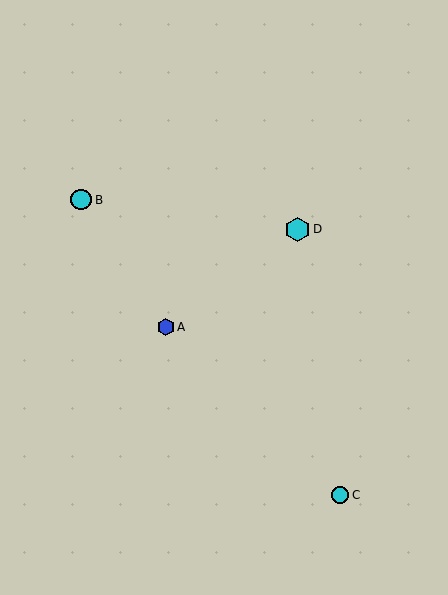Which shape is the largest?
The cyan hexagon (labeled D) is the largest.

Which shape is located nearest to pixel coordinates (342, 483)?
The cyan circle (labeled C) at (340, 495) is nearest to that location.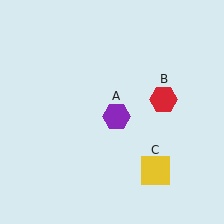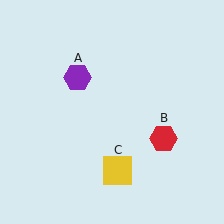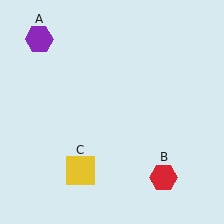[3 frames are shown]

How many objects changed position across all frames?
3 objects changed position: purple hexagon (object A), red hexagon (object B), yellow square (object C).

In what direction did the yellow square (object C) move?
The yellow square (object C) moved left.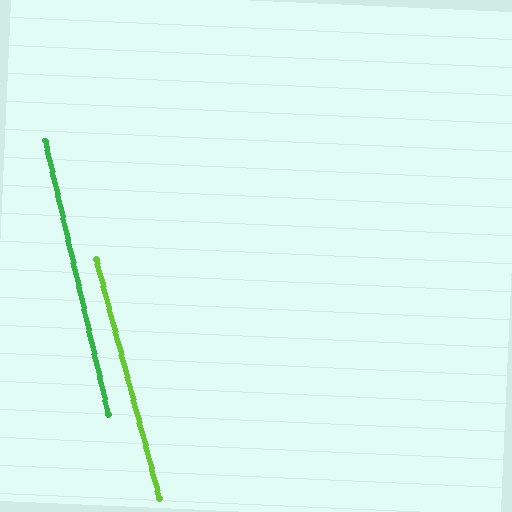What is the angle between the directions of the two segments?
Approximately 2 degrees.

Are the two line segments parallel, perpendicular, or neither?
Parallel — their directions differ by only 1.9°.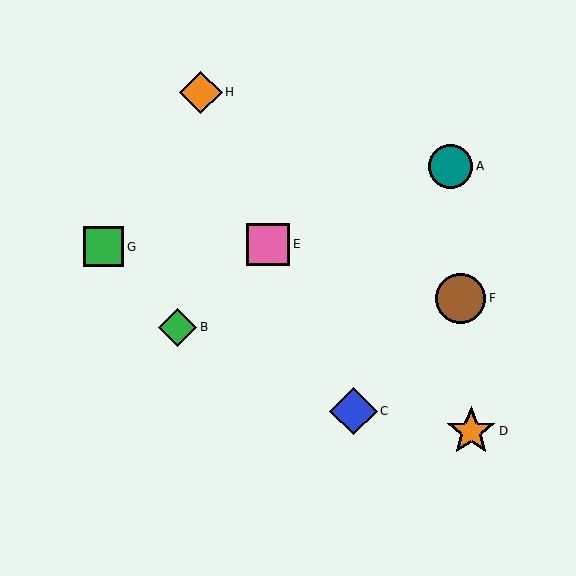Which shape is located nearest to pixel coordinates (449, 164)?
The teal circle (labeled A) at (451, 167) is nearest to that location.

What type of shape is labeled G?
Shape G is a green square.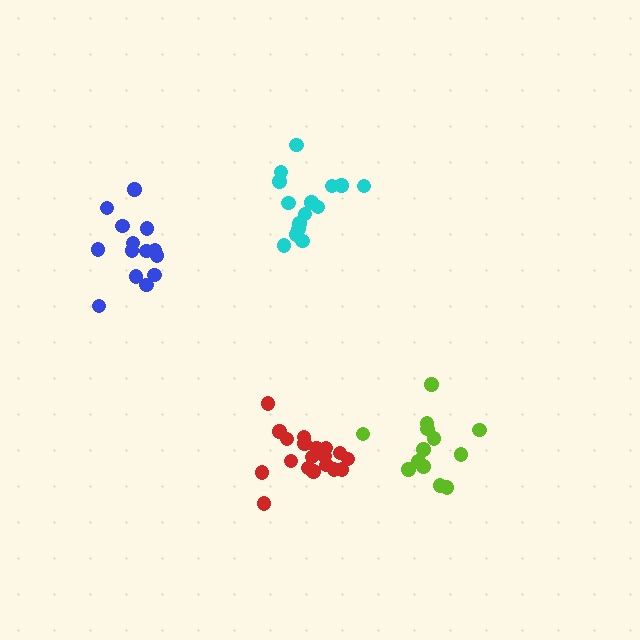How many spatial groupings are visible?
There are 4 spatial groupings.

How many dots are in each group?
Group 1: 13 dots, Group 2: 14 dots, Group 3: 19 dots, Group 4: 15 dots (61 total).